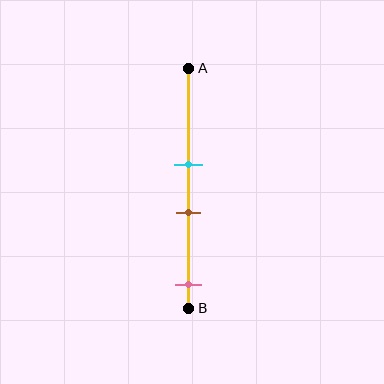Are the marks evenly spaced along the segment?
No, the marks are not evenly spaced.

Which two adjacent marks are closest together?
The cyan and brown marks are the closest adjacent pair.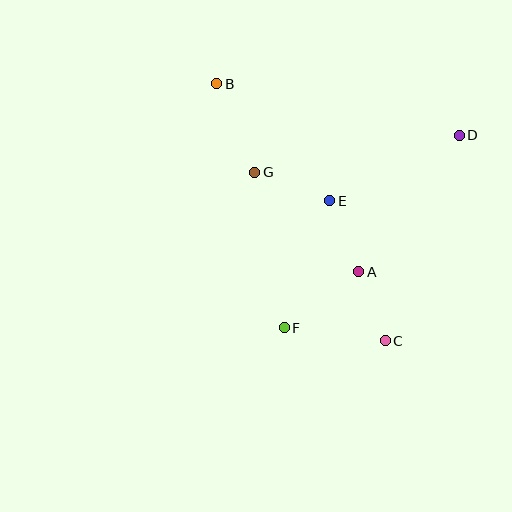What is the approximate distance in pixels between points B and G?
The distance between B and G is approximately 96 pixels.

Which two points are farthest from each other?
Points B and C are farthest from each other.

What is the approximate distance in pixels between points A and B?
The distance between A and B is approximately 235 pixels.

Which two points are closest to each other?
Points A and C are closest to each other.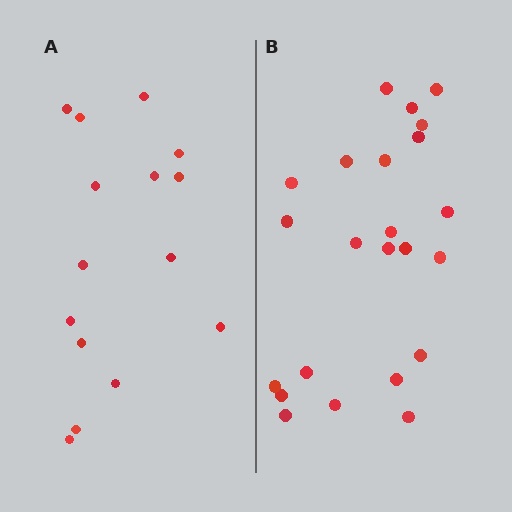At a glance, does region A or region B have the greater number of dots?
Region B (the right region) has more dots.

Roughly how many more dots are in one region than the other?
Region B has roughly 8 or so more dots than region A.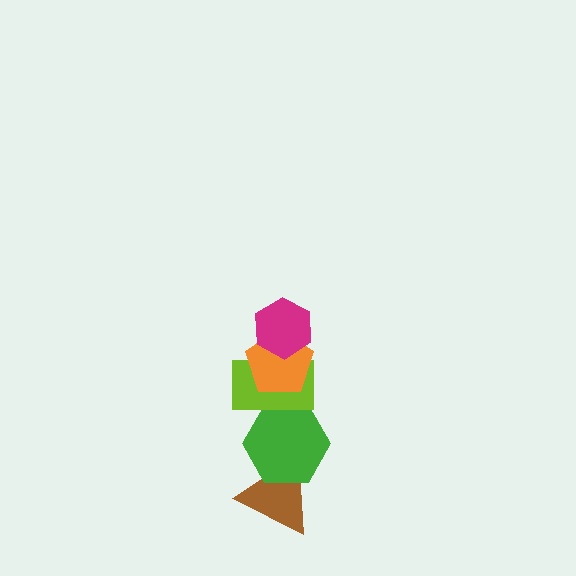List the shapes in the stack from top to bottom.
From top to bottom: the magenta hexagon, the orange pentagon, the lime rectangle, the green hexagon, the brown triangle.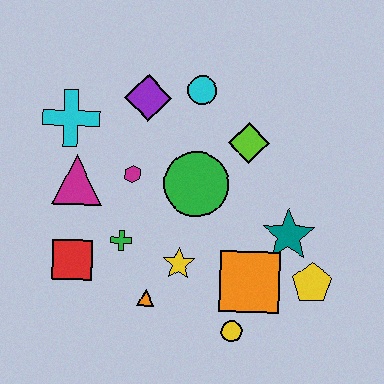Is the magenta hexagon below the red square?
No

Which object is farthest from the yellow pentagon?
The cyan cross is farthest from the yellow pentagon.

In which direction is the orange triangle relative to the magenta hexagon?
The orange triangle is below the magenta hexagon.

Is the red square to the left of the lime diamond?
Yes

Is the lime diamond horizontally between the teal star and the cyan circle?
Yes